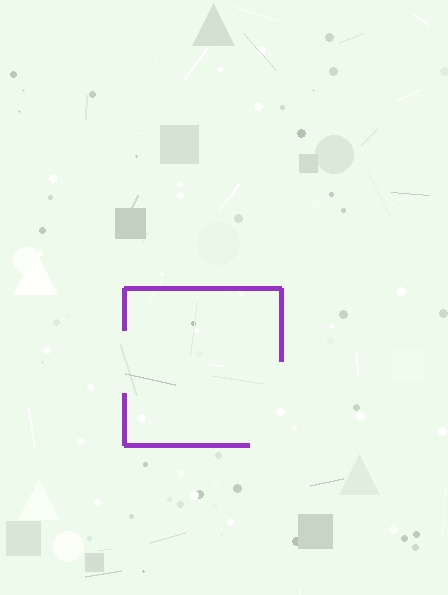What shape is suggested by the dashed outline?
The dashed outline suggests a square.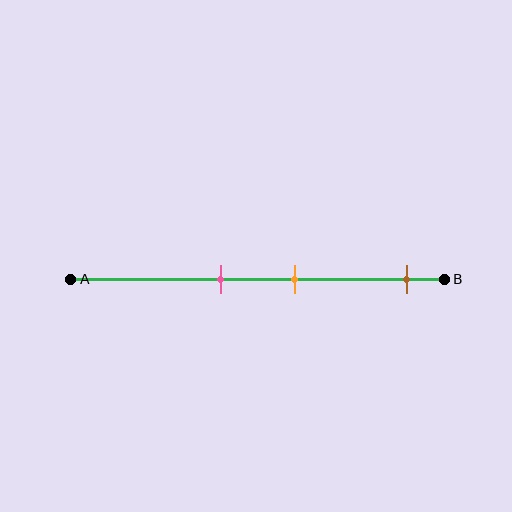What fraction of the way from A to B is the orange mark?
The orange mark is approximately 60% (0.6) of the way from A to B.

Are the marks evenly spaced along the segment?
No, the marks are not evenly spaced.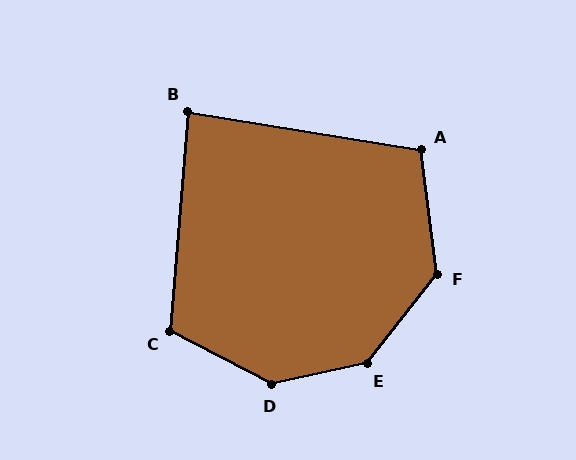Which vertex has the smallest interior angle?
B, at approximately 85 degrees.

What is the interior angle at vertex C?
Approximately 113 degrees (obtuse).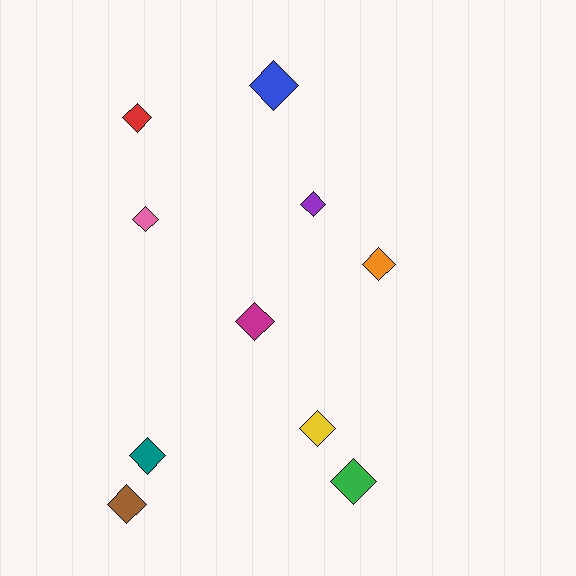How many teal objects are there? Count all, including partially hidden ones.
There is 1 teal object.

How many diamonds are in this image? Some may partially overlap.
There are 10 diamonds.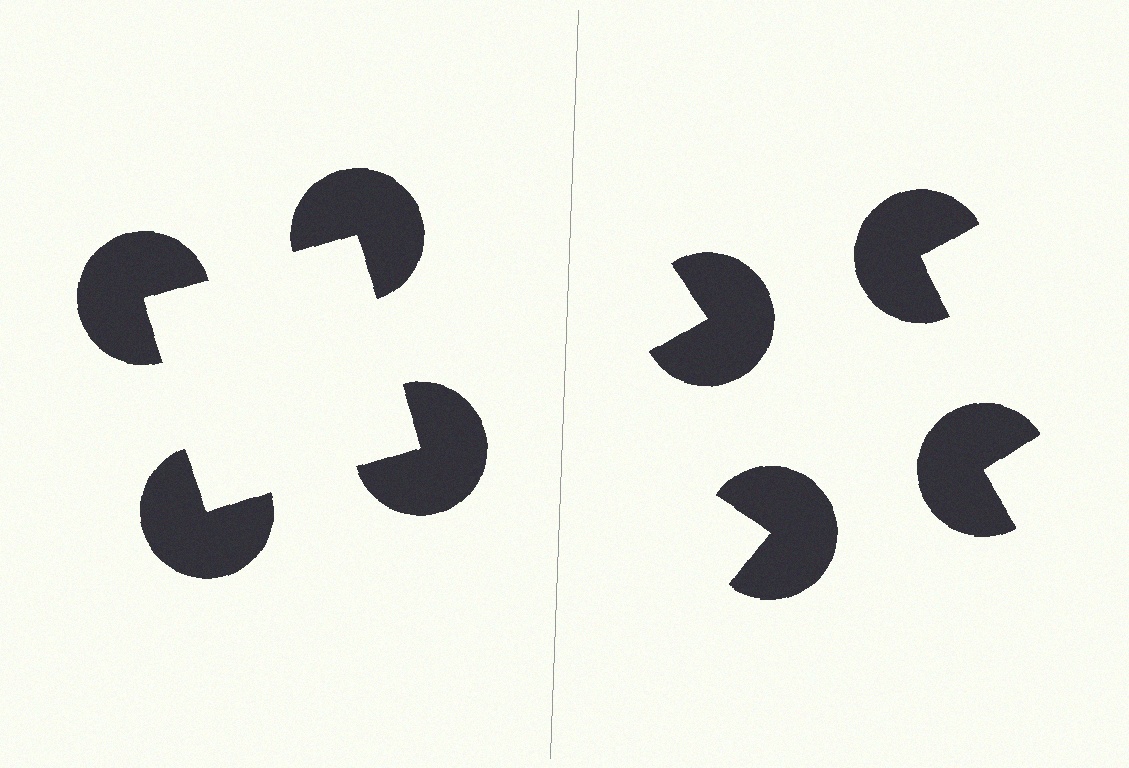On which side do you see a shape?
An illusory square appears on the left side. On the right side the wedge cuts are rotated, so no coherent shape forms.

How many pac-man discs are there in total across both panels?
8 — 4 on each side.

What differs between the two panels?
The pac-man discs are positioned identically on both sides; only the wedge orientations differ. On the left they align to a square; on the right they are misaligned.